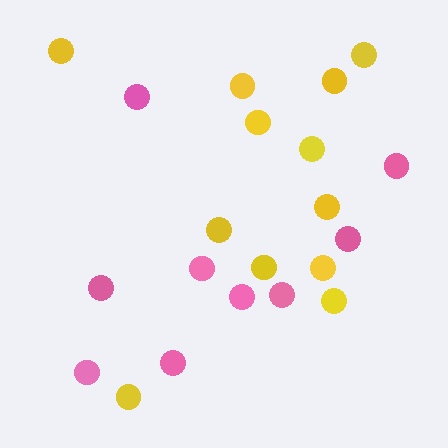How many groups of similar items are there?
There are 2 groups: one group of pink circles (9) and one group of yellow circles (12).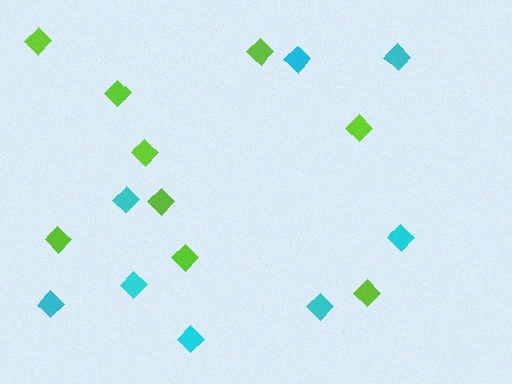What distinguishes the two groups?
There are 2 groups: one group of cyan diamonds (8) and one group of lime diamonds (9).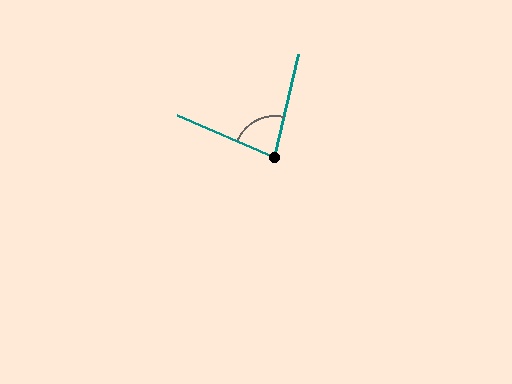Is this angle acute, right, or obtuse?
It is acute.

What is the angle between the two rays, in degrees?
Approximately 80 degrees.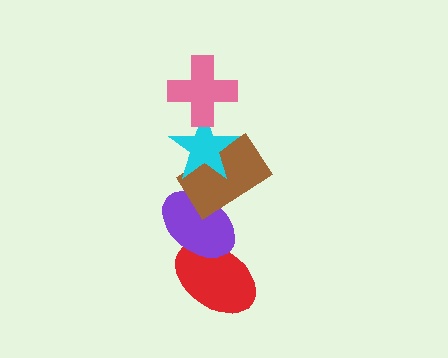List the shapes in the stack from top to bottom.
From top to bottom: the pink cross, the cyan star, the brown rectangle, the purple ellipse, the red ellipse.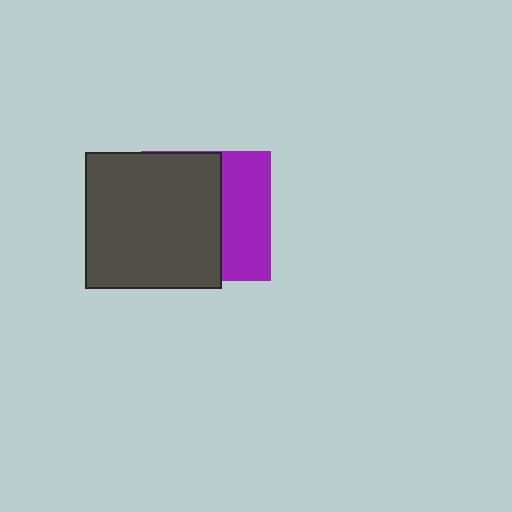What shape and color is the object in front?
The object in front is a dark gray square.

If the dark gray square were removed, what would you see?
You would see the complete purple square.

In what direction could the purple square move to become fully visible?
The purple square could move right. That would shift it out from behind the dark gray square entirely.